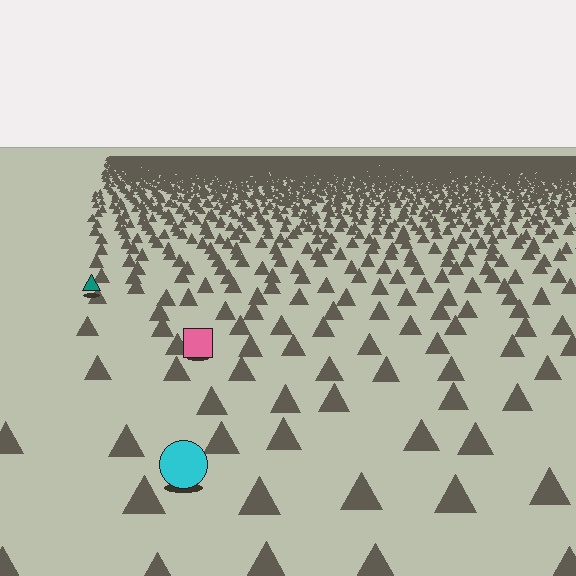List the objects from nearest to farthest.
From nearest to farthest: the cyan circle, the pink square, the teal triangle.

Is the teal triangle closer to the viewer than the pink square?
No. The pink square is closer — you can tell from the texture gradient: the ground texture is coarser near it.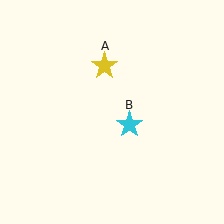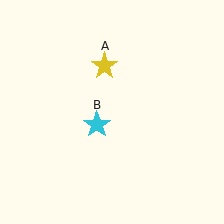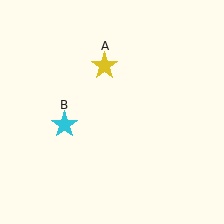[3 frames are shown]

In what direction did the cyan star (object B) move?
The cyan star (object B) moved left.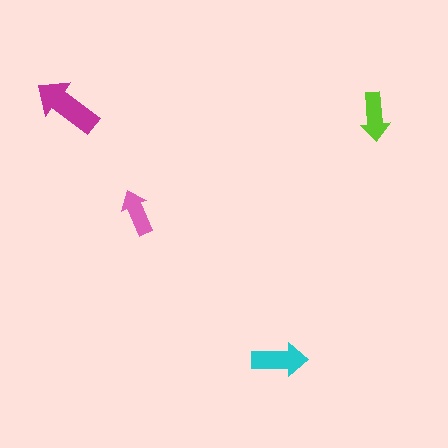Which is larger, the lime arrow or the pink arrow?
The lime one.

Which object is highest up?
The magenta arrow is topmost.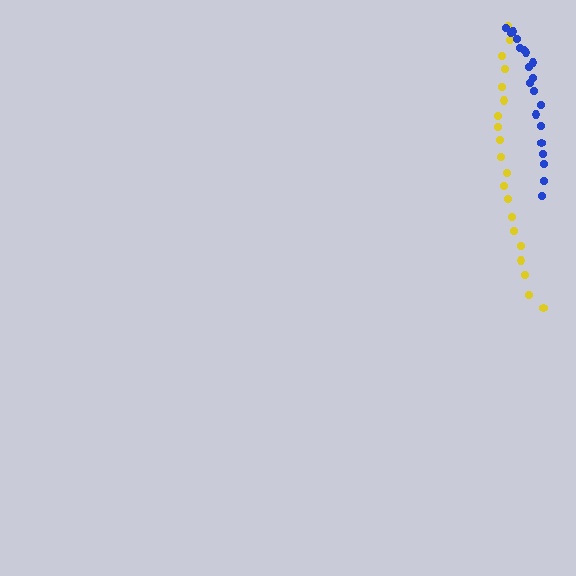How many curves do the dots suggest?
There are 2 distinct paths.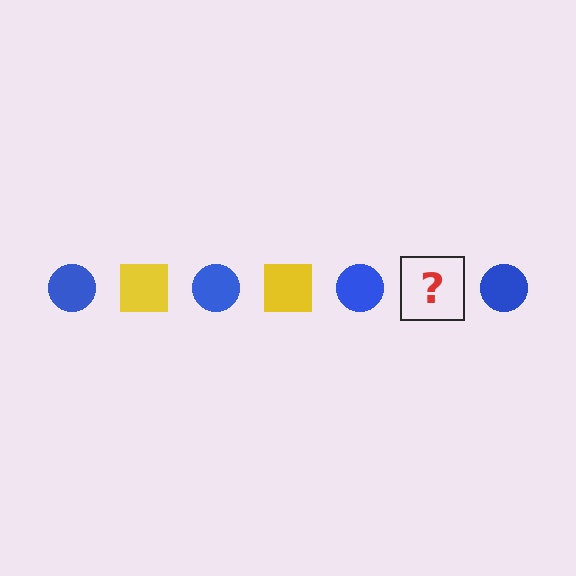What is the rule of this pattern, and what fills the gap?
The rule is that the pattern alternates between blue circle and yellow square. The gap should be filled with a yellow square.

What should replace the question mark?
The question mark should be replaced with a yellow square.